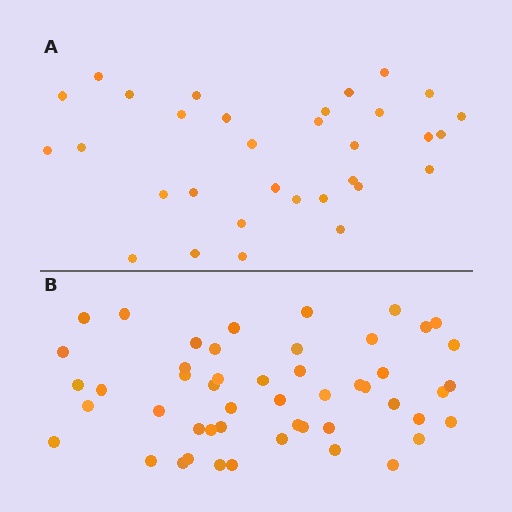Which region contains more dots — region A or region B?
Region B (the bottom region) has more dots.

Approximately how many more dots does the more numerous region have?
Region B has approximately 20 more dots than region A.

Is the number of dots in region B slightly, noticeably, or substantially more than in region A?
Region B has substantially more. The ratio is roughly 1.6 to 1.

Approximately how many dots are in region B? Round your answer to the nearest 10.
About 50 dots.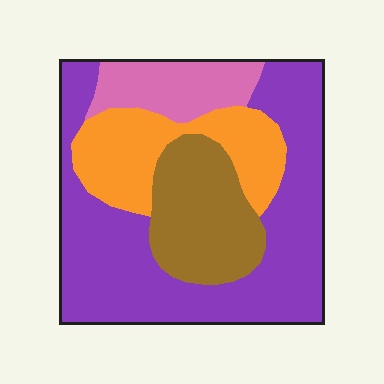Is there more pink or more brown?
Brown.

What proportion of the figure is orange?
Orange covers about 20% of the figure.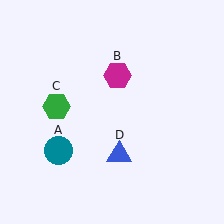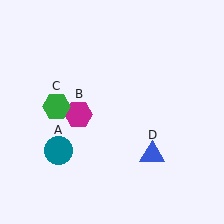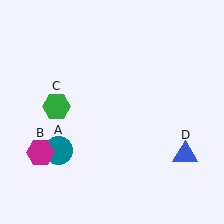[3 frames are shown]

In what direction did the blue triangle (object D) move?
The blue triangle (object D) moved right.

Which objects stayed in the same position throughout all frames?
Teal circle (object A) and green hexagon (object C) remained stationary.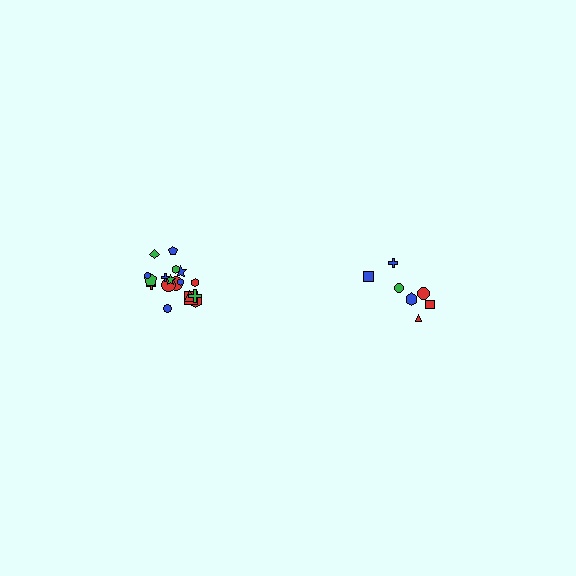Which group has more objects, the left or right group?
The left group.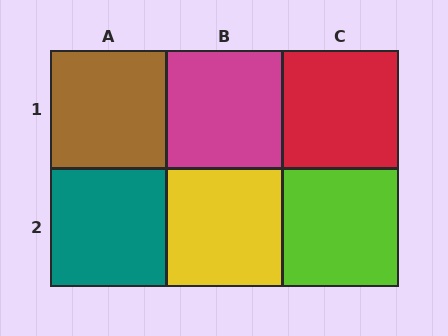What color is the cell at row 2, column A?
Teal.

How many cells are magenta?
1 cell is magenta.